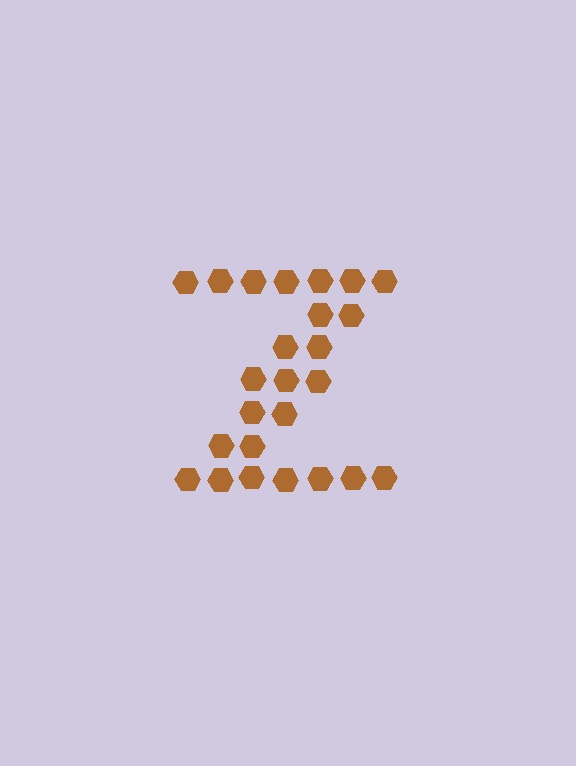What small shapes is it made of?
It is made of small hexagons.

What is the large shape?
The large shape is the letter Z.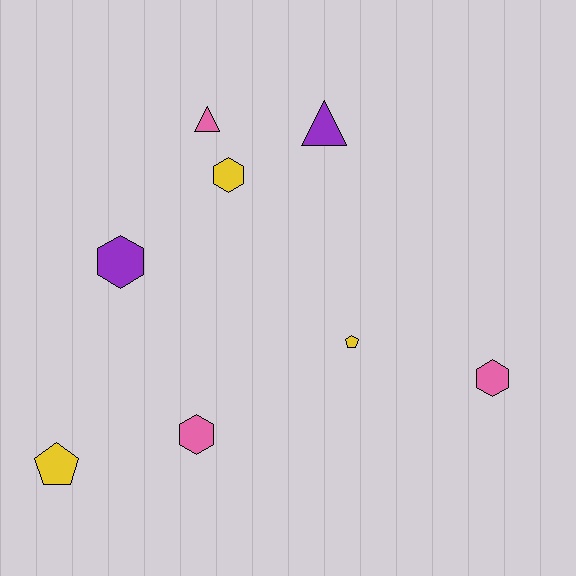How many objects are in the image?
There are 8 objects.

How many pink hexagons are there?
There are 2 pink hexagons.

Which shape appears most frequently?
Hexagon, with 4 objects.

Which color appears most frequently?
Pink, with 3 objects.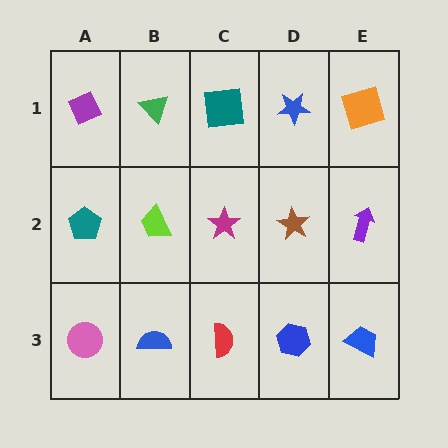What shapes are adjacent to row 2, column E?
An orange square (row 1, column E), a blue trapezoid (row 3, column E), a brown star (row 2, column D).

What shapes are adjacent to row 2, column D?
A blue star (row 1, column D), a blue hexagon (row 3, column D), a magenta star (row 2, column C), a purple arrow (row 2, column E).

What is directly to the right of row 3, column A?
A blue semicircle.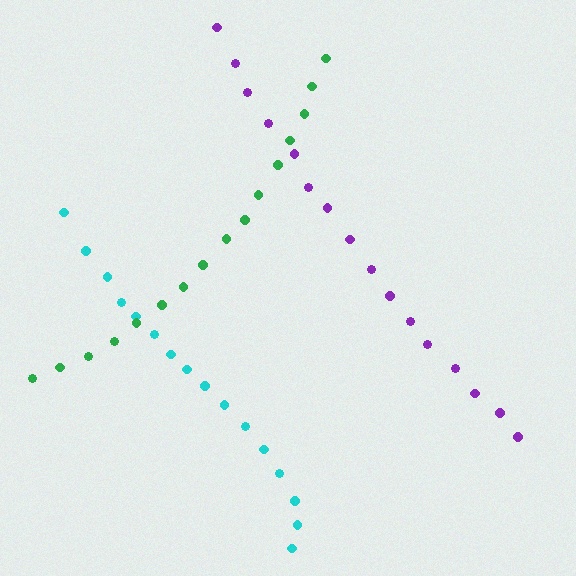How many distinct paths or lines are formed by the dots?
There are 3 distinct paths.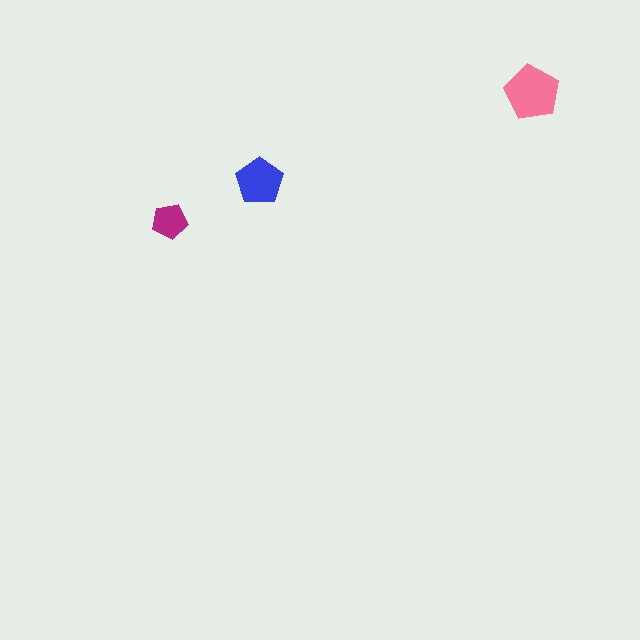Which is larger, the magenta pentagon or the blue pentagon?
The blue one.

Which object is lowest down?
The magenta pentagon is bottommost.